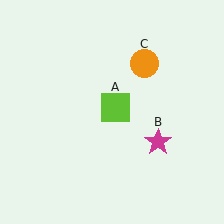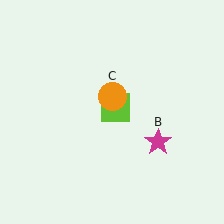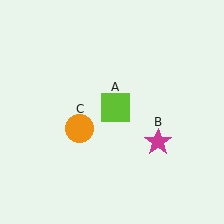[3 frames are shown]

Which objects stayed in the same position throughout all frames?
Lime square (object A) and magenta star (object B) remained stationary.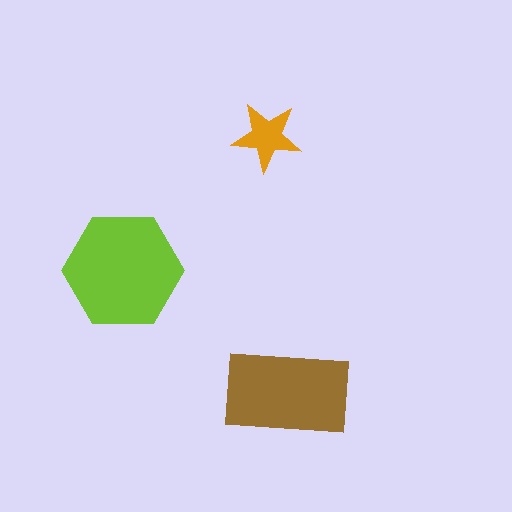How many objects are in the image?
There are 3 objects in the image.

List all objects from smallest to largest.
The orange star, the brown rectangle, the lime hexagon.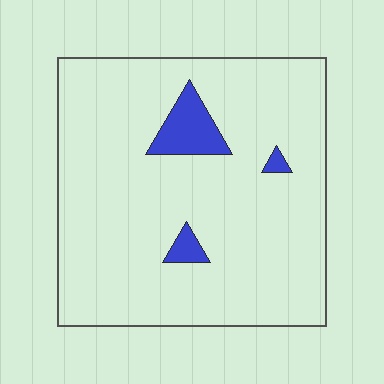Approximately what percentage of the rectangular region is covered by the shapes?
Approximately 5%.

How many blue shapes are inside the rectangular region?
3.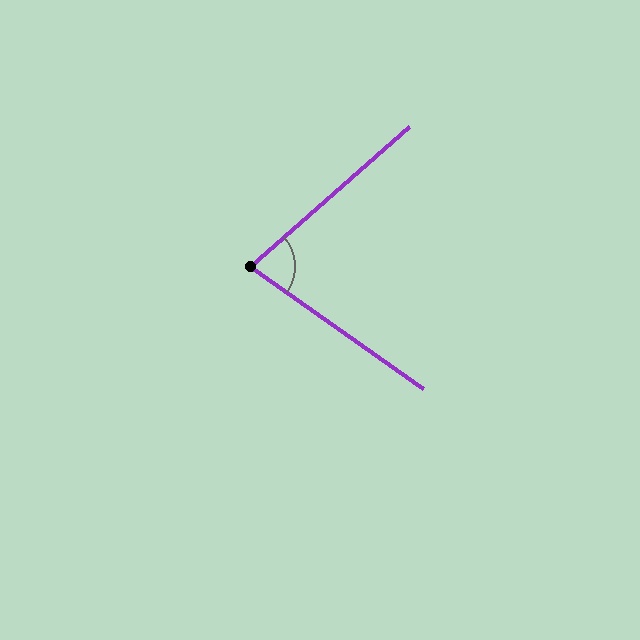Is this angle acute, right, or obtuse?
It is acute.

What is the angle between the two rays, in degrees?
Approximately 76 degrees.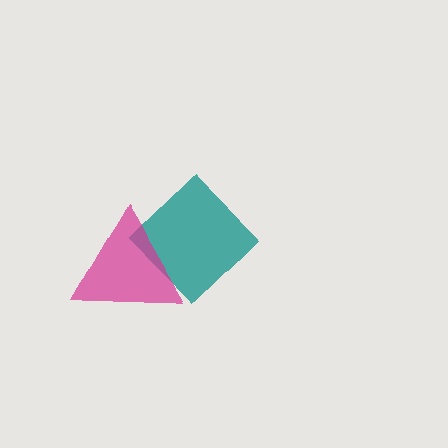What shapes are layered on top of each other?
The layered shapes are: a teal diamond, a magenta triangle.